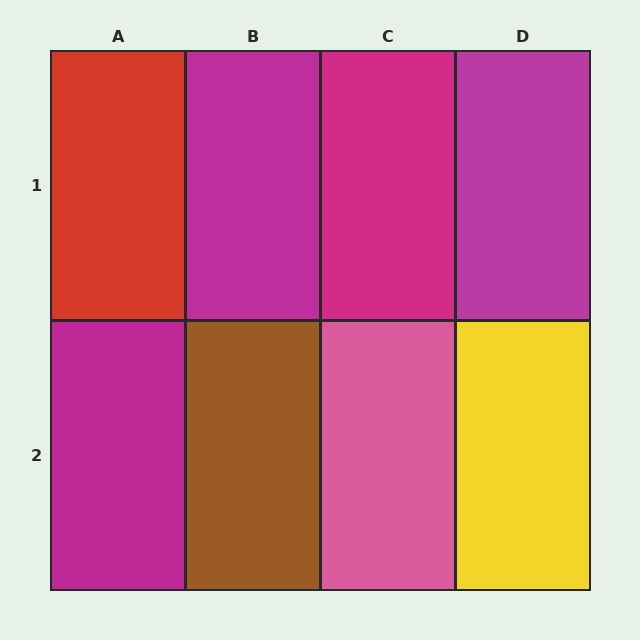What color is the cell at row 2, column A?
Magenta.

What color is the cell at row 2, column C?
Pink.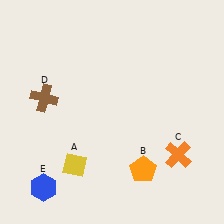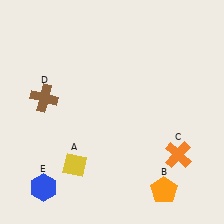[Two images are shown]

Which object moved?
The orange pentagon (B) moved right.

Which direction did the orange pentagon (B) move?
The orange pentagon (B) moved right.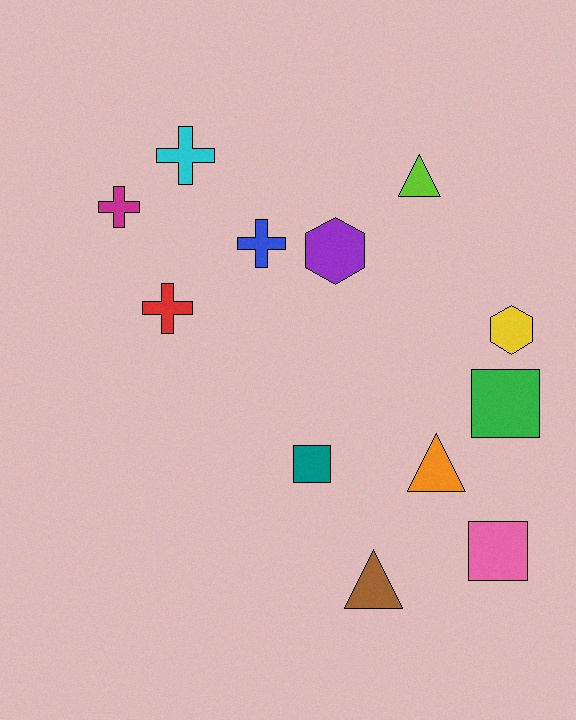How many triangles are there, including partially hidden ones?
There are 3 triangles.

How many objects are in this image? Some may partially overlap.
There are 12 objects.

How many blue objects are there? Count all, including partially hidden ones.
There is 1 blue object.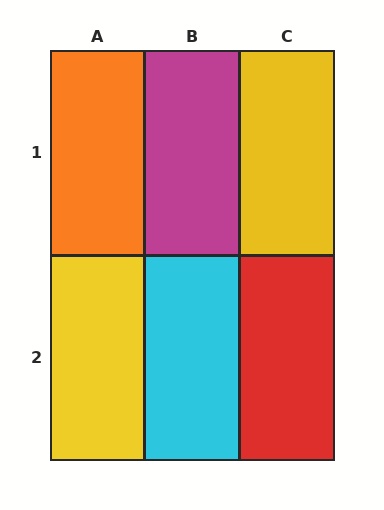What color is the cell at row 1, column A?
Orange.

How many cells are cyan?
1 cell is cyan.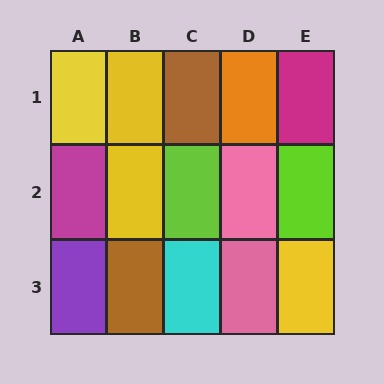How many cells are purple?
1 cell is purple.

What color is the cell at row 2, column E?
Lime.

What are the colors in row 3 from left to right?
Purple, brown, cyan, pink, yellow.